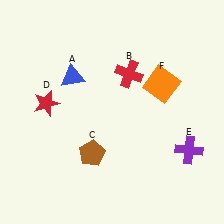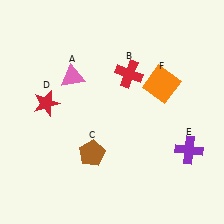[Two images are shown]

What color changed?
The triangle (A) changed from blue in Image 1 to pink in Image 2.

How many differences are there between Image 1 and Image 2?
There is 1 difference between the two images.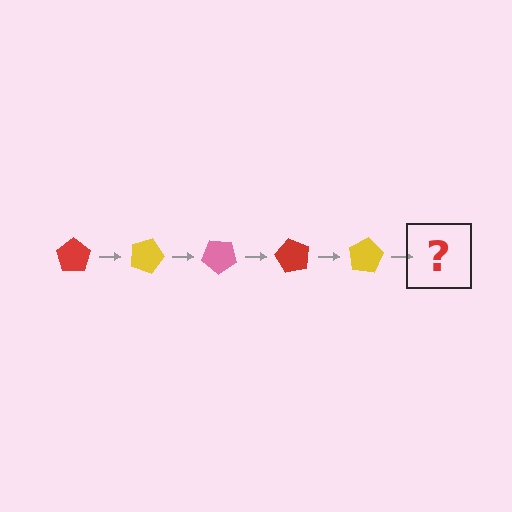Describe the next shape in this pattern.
It should be a pink pentagon, rotated 100 degrees from the start.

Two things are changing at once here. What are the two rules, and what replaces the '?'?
The two rules are that it rotates 20 degrees each step and the color cycles through red, yellow, and pink. The '?' should be a pink pentagon, rotated 100 degrees from the start.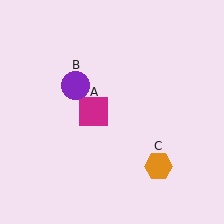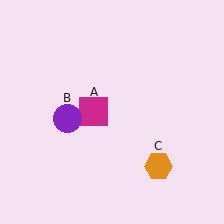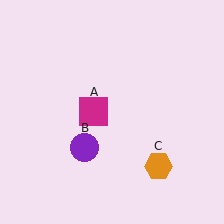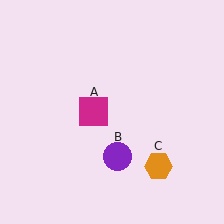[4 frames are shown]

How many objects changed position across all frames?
1 object changed position: purple circle (object B).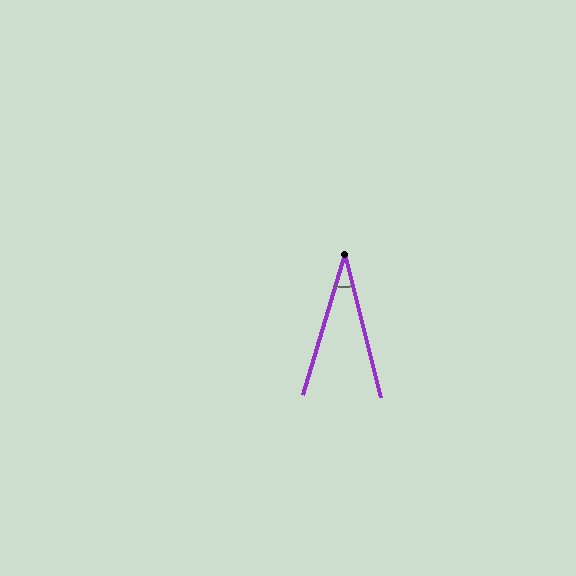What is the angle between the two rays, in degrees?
Approximately 31 degrees.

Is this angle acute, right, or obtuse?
It is acute.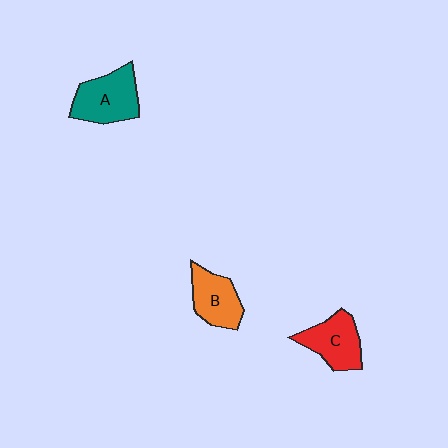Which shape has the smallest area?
Shape B (orange).